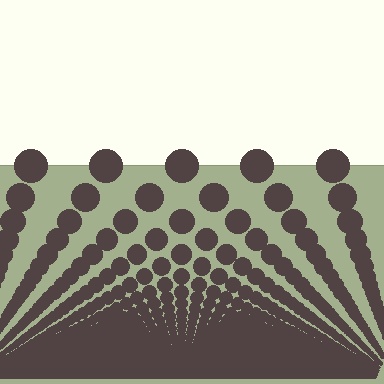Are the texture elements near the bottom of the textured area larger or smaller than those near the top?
Smaller. The gradient is inverted — elements near the bottom are smaller and denser.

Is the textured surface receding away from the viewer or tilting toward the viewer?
The surface appears to tilt toward the viewer. Texture elements get larger and sparser toward the top.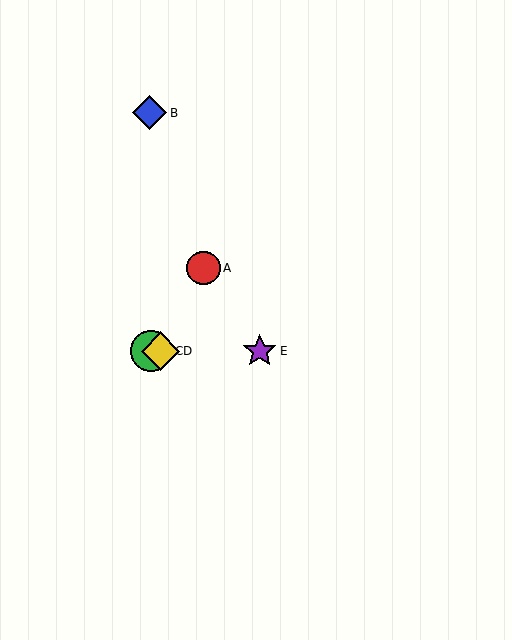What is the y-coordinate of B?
Object B is at y≈113.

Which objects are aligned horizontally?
Objects C, D, E are aligned horizontally.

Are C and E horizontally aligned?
Yes, both are at y≈351.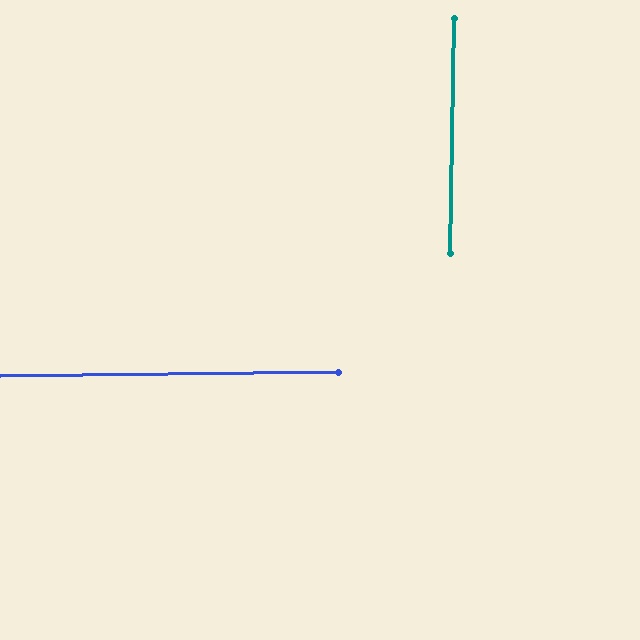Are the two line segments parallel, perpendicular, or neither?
Perpendicular — they meet at approximately 89°.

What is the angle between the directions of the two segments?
Approximately 89 degrees.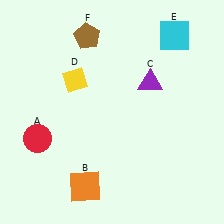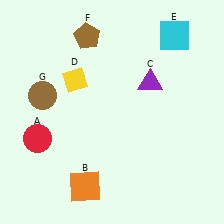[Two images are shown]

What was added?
A brown circle (G) was added in Image 2.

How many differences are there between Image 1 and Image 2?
There is 1 difference between the two images.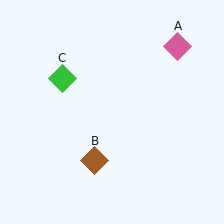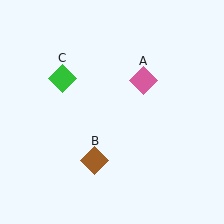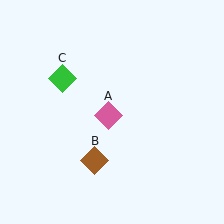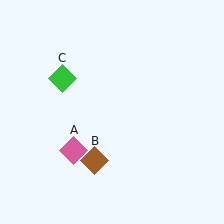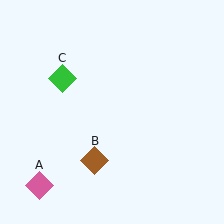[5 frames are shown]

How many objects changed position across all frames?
1 object changed position: pink diamond (object A).